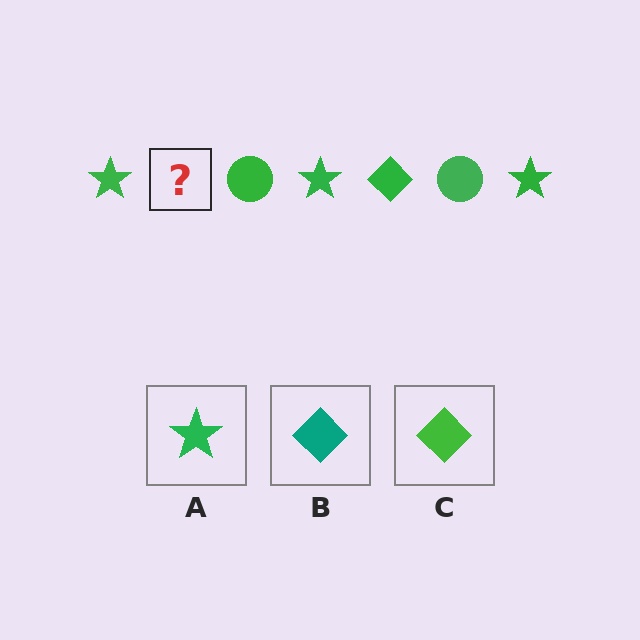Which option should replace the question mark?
Option C.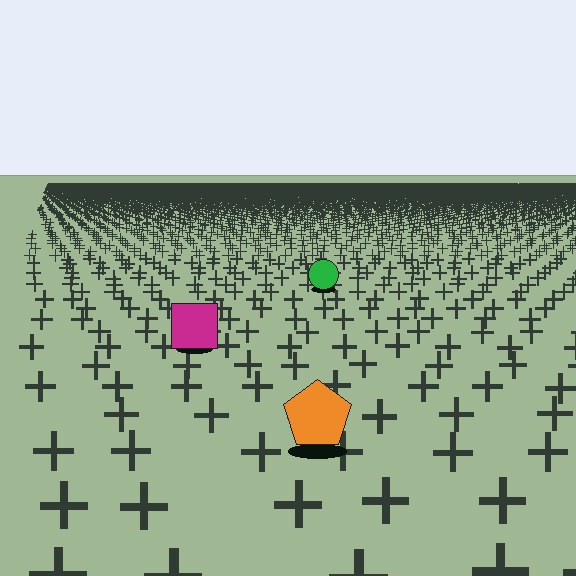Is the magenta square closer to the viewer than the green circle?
Yes. The magenta square is closer — you can tell from the texture gradient: the ground texture is coarser near it.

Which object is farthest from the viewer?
The green circle is farthest from the viewer. It appears smaller and the ground texture around it is denser.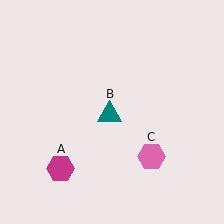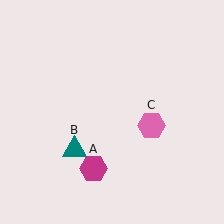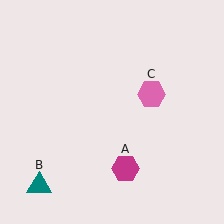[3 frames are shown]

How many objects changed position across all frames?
3 objects changed position: magenta hexagon (object A), teal triangle (object B), pink hexagon (object C).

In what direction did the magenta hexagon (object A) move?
The magenta hexagon (object A) moved right.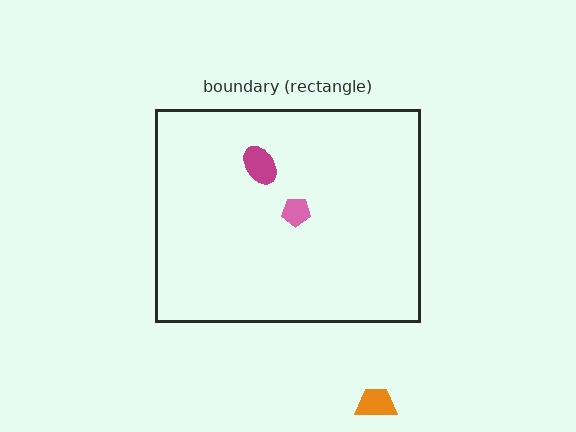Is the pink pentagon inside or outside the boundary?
Inside.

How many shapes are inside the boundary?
2 inside, 1 outside.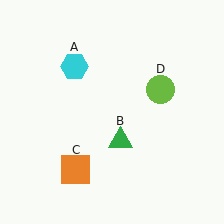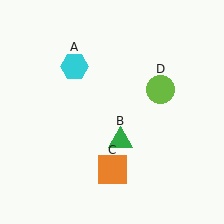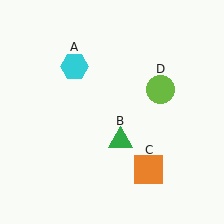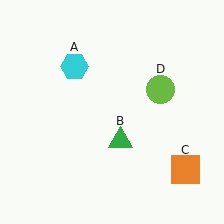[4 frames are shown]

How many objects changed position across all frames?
1 object changed position: orange square (object C).